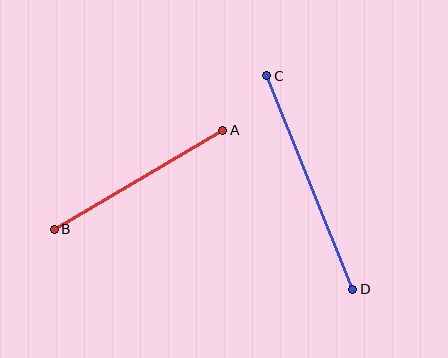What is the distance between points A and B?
The distance is approximately 195 pixels.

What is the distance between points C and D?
The distance is approximately 230 pixels.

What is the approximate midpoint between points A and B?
The midpoint is at approximately (139, 180) pixels.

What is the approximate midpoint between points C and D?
The midpoint is at approximately (310, 183) pixels.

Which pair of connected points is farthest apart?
Points C and D are farthest apart.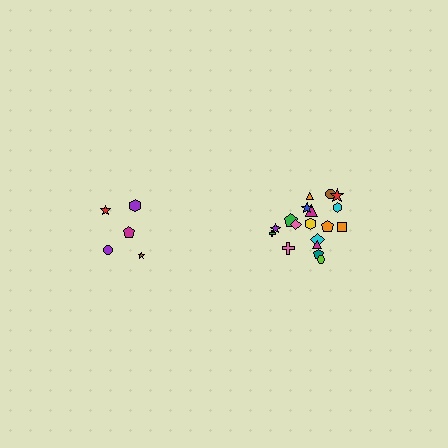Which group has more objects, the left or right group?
The right group.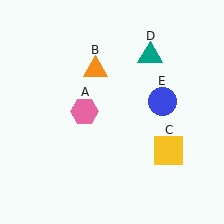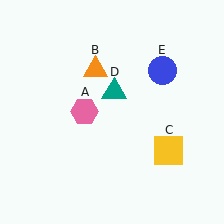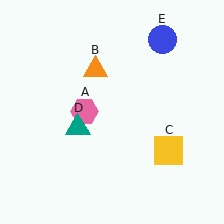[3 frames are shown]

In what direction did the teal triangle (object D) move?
The teal triangle (object D) moved down and to the left.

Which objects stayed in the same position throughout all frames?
Pink hexagon (object A) and orange triangle (object B) and yellow square (object C) remained stationary.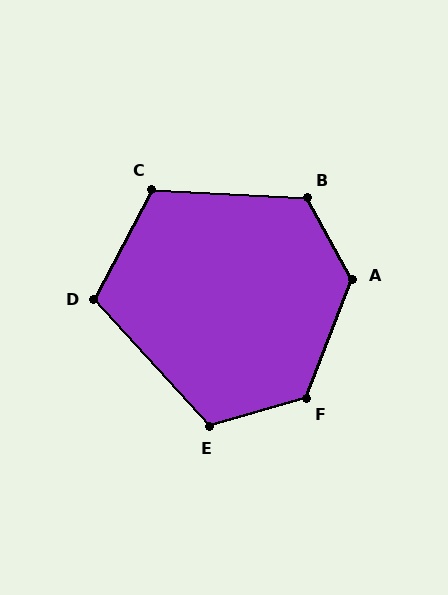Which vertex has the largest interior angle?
A, at approximately 130 degrees.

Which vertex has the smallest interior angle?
D, at approximately 110 degrees.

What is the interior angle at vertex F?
Approximately 128 degrees (obtuse).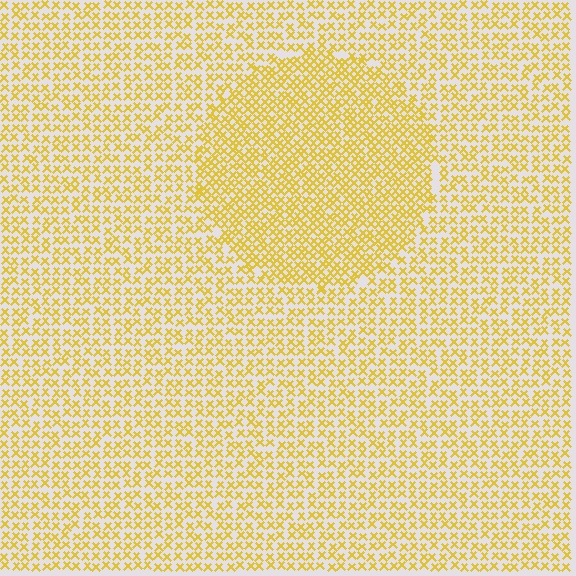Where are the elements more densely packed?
The elements are more densely packed inside the circle boundary.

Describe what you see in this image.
The image contains small yellow elements arranged at two different densities. A circle-shaped region is visible where the elements are more densely packed than the surrounding area.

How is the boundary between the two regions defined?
The boundary is defined by a change in element density (approximately 1.6x ratio). All elements are the same color, size, and shape.